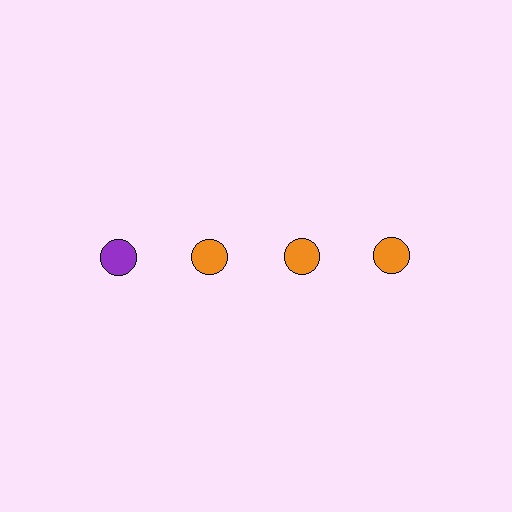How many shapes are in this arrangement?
There are 4 shapes arranged in a grid pattern.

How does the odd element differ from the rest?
It has a different color: purple instead of orange.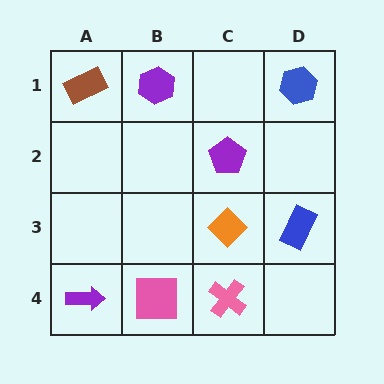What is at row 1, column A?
A brown rectangle.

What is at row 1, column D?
A blue hexagon.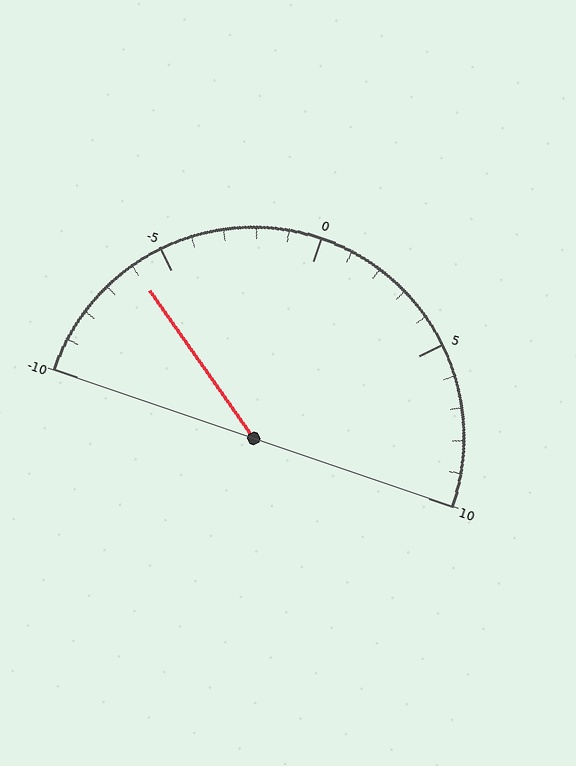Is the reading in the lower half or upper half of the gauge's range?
The reading is in the lower half of the range (-10 to 10).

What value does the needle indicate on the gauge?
The needle indicates approximately -6.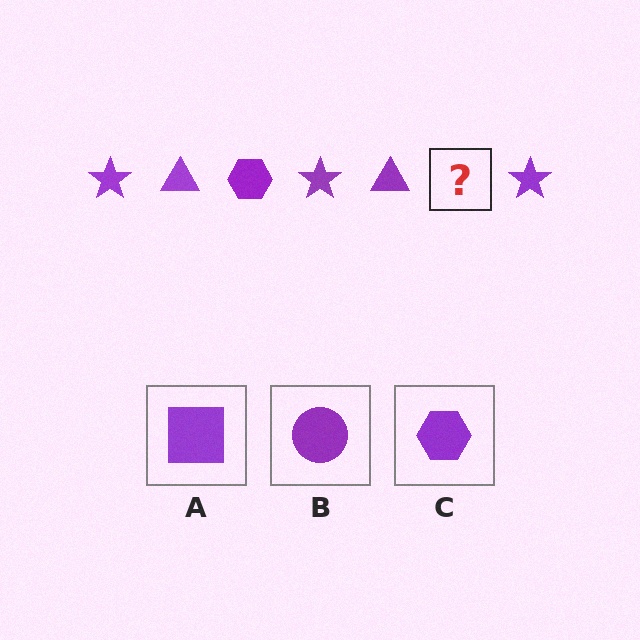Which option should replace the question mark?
Option C.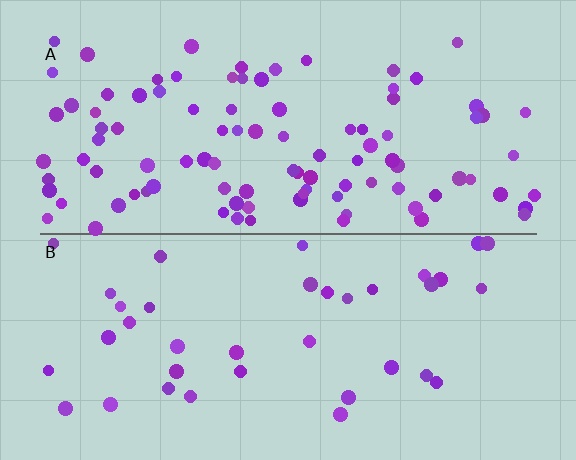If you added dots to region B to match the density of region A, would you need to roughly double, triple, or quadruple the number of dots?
Approximately triple.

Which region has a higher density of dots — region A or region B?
A (the top).